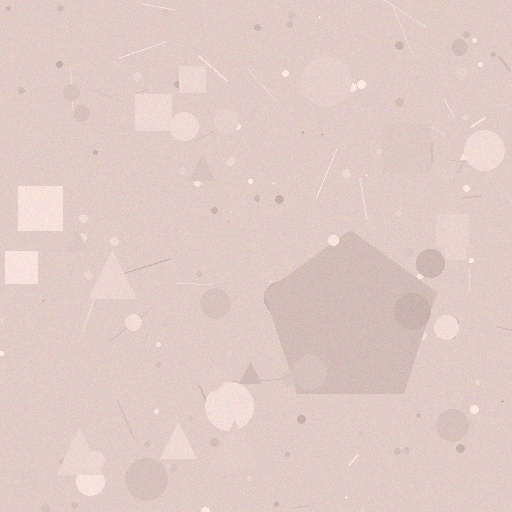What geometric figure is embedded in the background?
A pentagon is embedded in the background.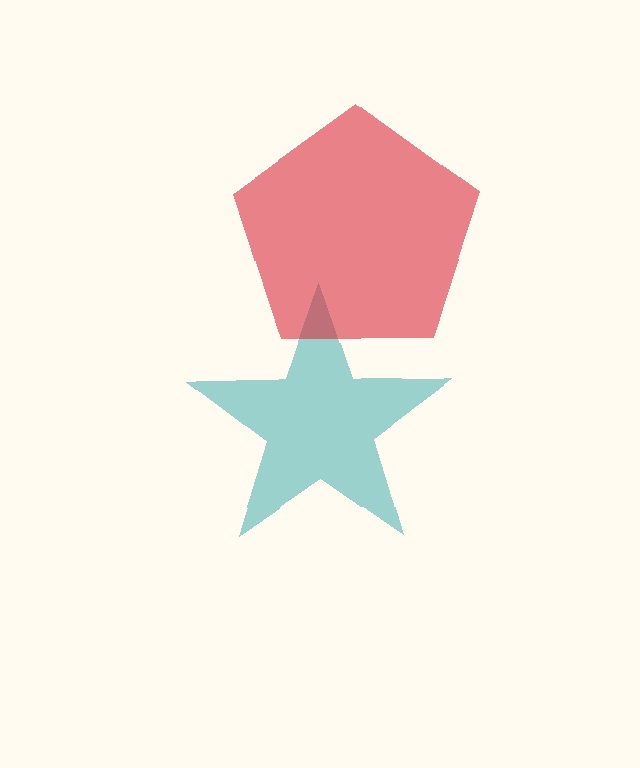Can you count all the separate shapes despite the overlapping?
Yes, there are 2 separate shapes.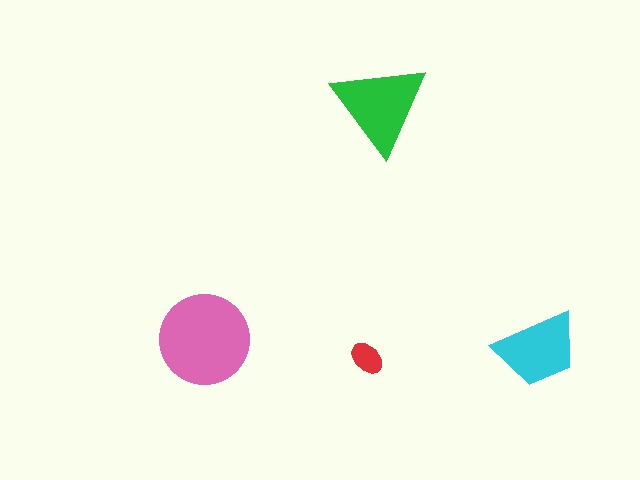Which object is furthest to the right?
The cyan trapezoid is rightmost.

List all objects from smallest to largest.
The red ellipse, the cyan trapezoid, the green triangle, the pink circle.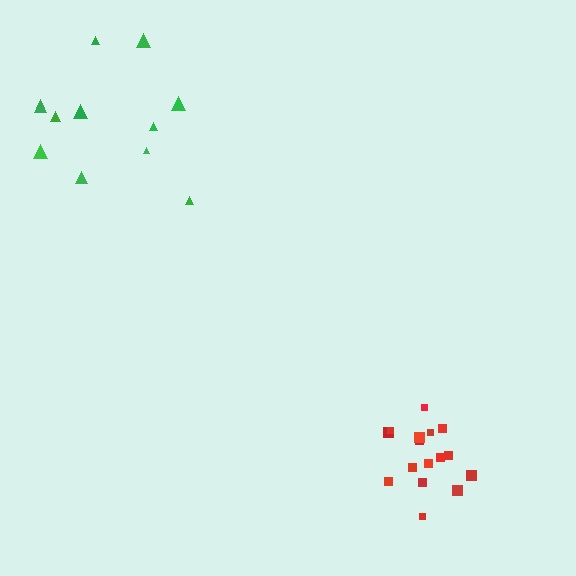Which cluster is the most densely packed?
Red.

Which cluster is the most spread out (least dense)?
Green.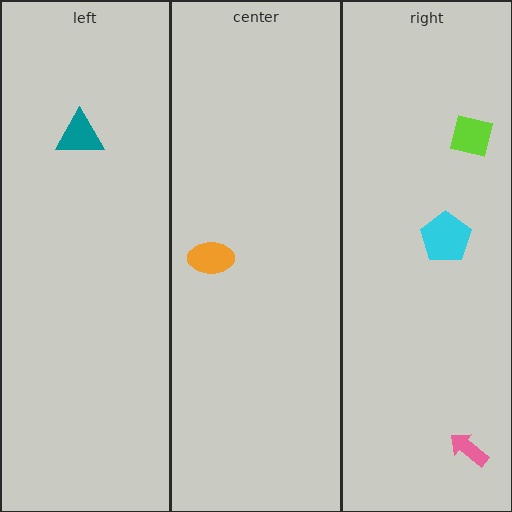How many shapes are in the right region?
3.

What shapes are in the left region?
The teal triangle.